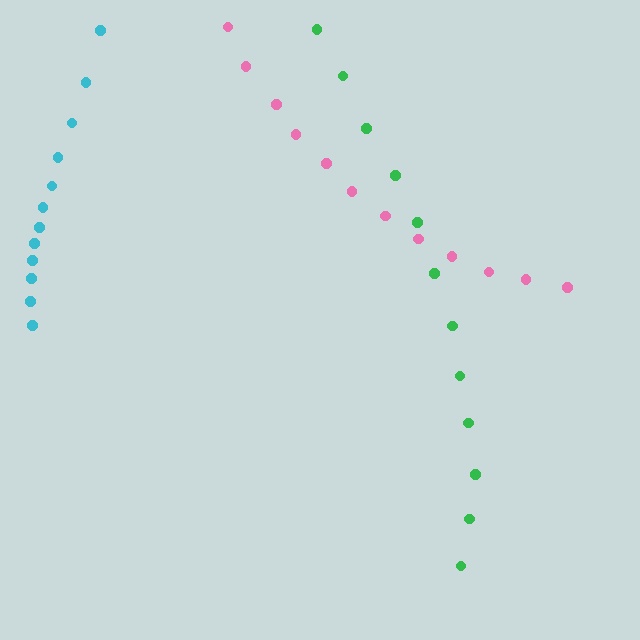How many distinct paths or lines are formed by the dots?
There are 3 distinct paths.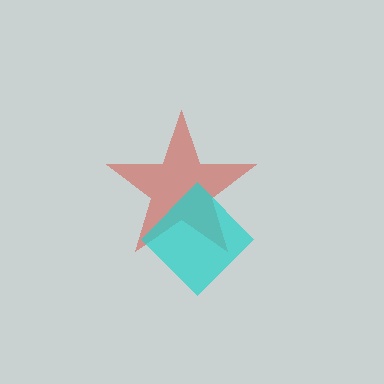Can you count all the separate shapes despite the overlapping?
Yes, there are 2 separate shapes.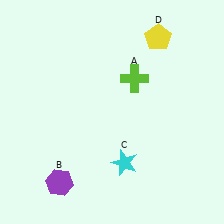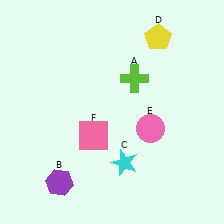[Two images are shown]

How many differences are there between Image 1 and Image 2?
There are 2 differences between the two images.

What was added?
A pink circle (E), a pink square (F) were added in Image 2.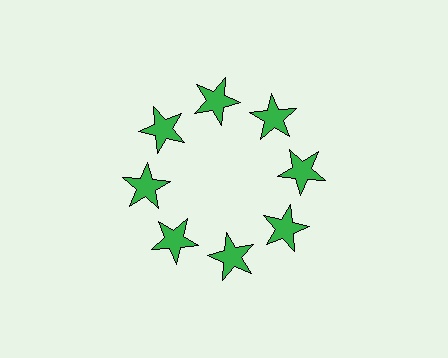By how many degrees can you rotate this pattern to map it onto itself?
The pattern maps onto itself every 45 degrees of rotation.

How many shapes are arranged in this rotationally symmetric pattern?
There are 8 shapes, arranged in 8 groups of 1.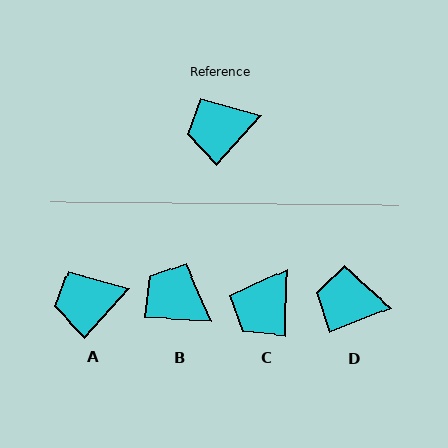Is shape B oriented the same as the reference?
No, it is off by about 51 degrees.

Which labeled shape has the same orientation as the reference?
A.